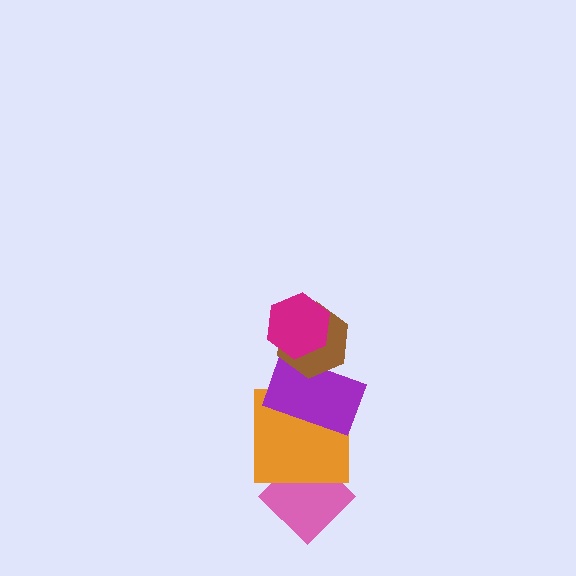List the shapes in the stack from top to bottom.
From top to bottom: the magenta hexagon, the brown hexagon, the purple rectangle, the orange square, the pink diamond.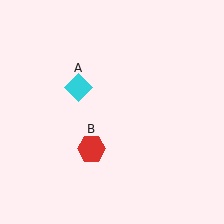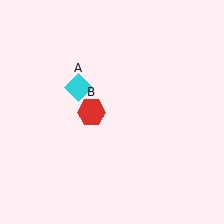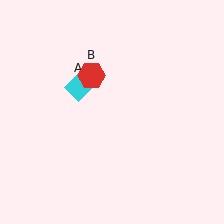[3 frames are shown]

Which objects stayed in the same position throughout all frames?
Cyan diamond (object A) remained stationary.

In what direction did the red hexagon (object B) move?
The red hexagon (object B) moved up.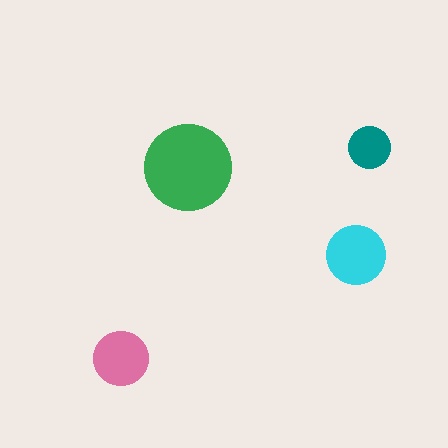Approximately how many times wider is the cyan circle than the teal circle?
About 1.5 times wider.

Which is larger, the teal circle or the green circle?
The green one.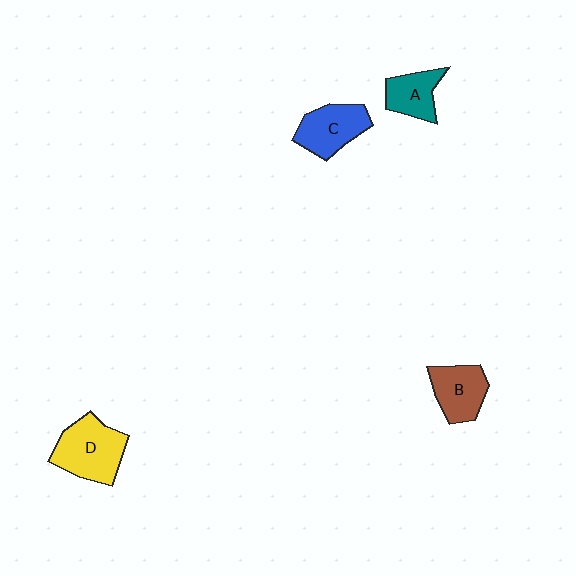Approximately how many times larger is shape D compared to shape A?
Approximately 1.7 times.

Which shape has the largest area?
Shape D (yellow).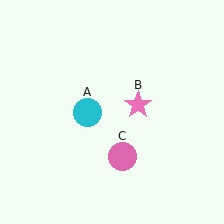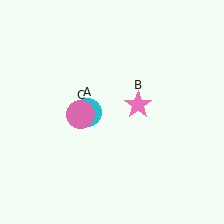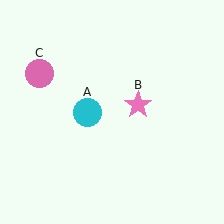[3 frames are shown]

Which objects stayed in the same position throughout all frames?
Cyan circle (object A) and pink star (object B) remained stationary.